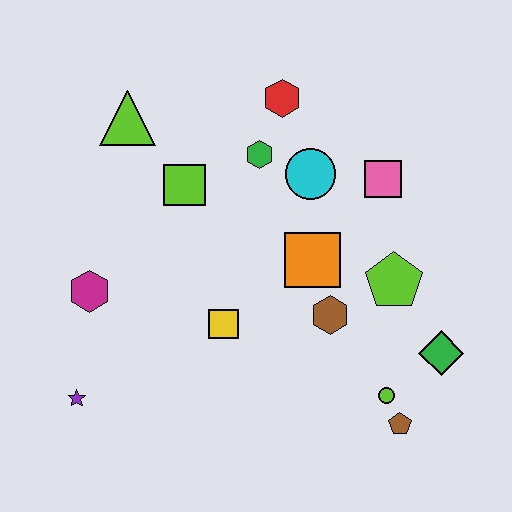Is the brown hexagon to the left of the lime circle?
Yes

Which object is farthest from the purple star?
The pink square is farthest from the purple star.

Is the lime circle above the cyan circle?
No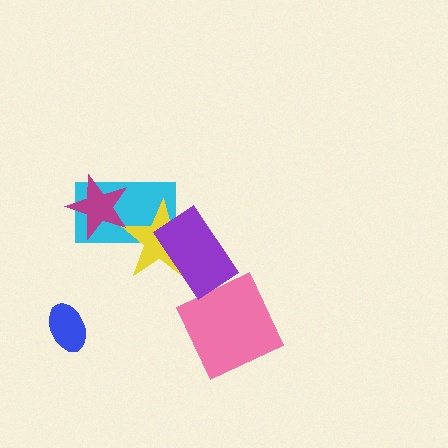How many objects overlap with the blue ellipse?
0 objects overlap with the blue ellipse.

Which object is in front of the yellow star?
The purple rectangle is in front of the yellow star.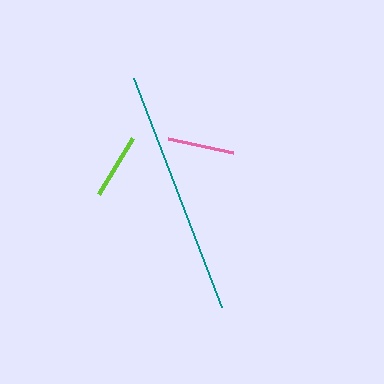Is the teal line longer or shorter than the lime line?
The teal line is longer than the lime line.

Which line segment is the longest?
The teal line is the longest at approximately 245 pixels.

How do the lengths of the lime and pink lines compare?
The lime and pink lines are approximately the same length.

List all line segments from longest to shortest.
From longest to shortest: teal, lime, pink.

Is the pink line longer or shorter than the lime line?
The lime line is longer than the pink line.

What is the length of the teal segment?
The teal segment is approximately 245 pixels long.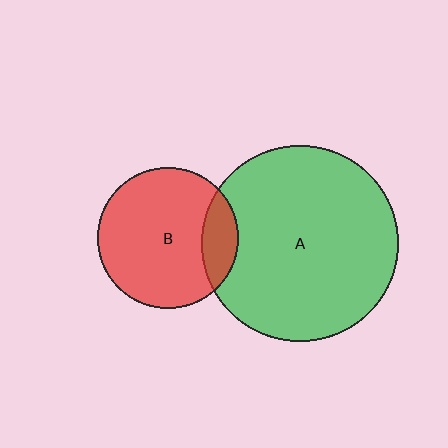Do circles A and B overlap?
Yes.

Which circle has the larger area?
Circle A (green).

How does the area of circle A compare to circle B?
Approximately 1.9 times.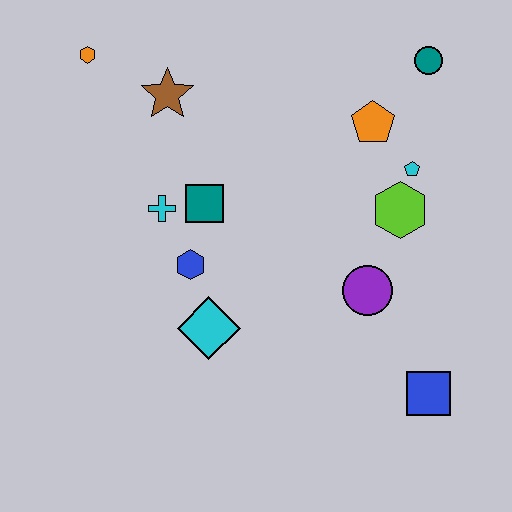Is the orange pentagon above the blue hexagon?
Yes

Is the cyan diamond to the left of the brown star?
No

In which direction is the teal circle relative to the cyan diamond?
The teal circle is above the cyan diamond.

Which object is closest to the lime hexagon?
The cyan pentagon is closest to the lime hexagon.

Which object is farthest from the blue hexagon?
The teal circle is farthest from the blue hexagon.